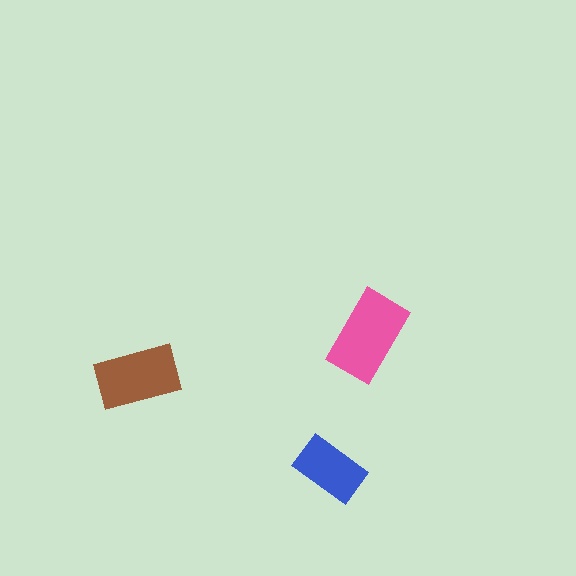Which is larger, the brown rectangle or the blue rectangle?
The brown one.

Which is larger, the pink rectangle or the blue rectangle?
The pink one.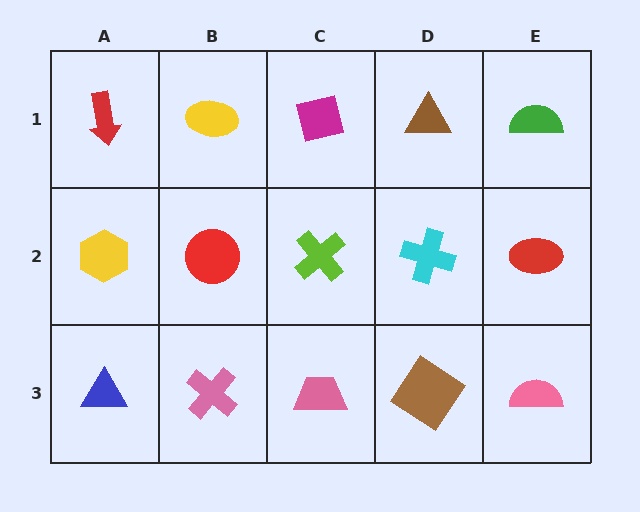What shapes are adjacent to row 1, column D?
A cyan cross (row 2, column D), a magenta square (row 1, column C), a green semicircle (row 1, column E).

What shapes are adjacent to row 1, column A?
A yellow hexagon (row 2, column A), a yellow ellipse (row 1, column B).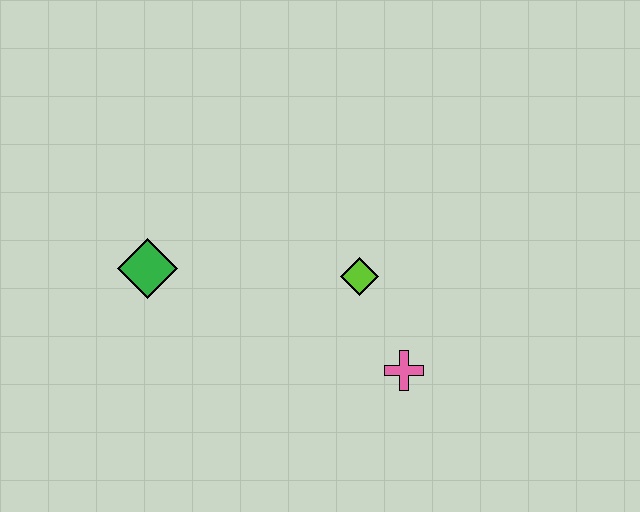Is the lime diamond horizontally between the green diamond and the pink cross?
Yes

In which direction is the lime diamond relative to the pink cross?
The lime diamond is above the pink cross.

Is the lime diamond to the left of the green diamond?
No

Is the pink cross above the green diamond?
No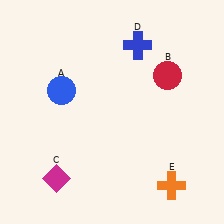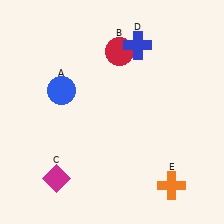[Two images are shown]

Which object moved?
The red circle (B) moved left.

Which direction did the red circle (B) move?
The red circle (B) moved left.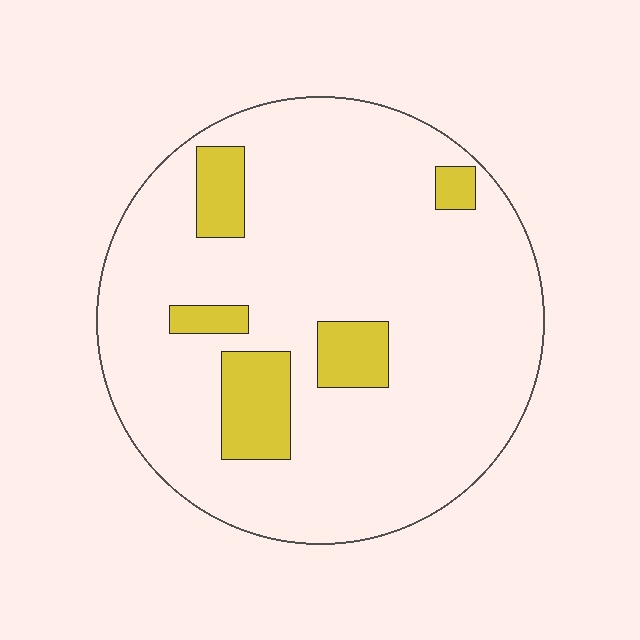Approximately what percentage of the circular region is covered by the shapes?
Approximately 15%.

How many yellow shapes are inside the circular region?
5.